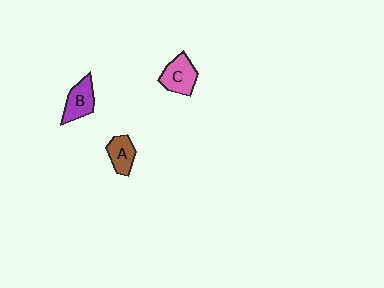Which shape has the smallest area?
Shape A (brown).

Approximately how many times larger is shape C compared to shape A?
Approximately 1.3 times.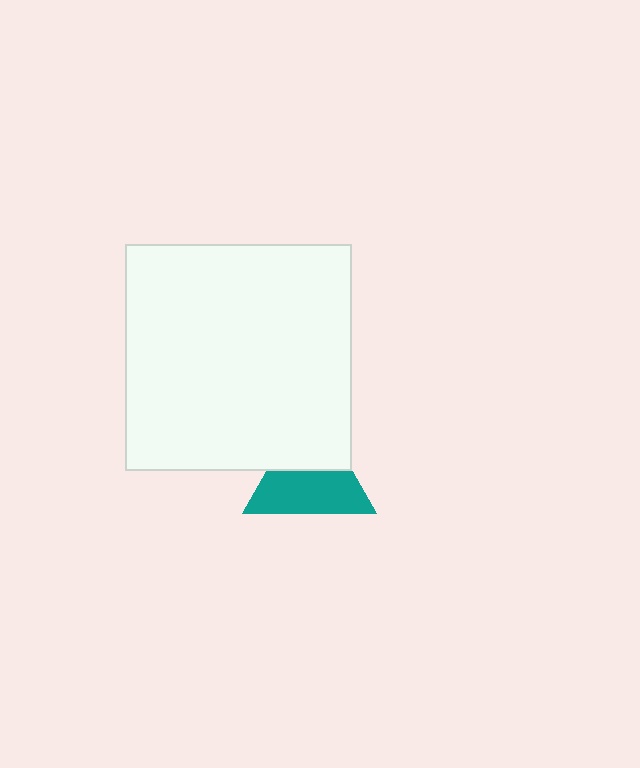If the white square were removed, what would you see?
You would see the complete teal triangle.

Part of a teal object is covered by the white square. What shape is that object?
It is a triangle.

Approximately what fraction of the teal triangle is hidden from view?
Roughly 41% of the teal triangle is hidden behind the white square.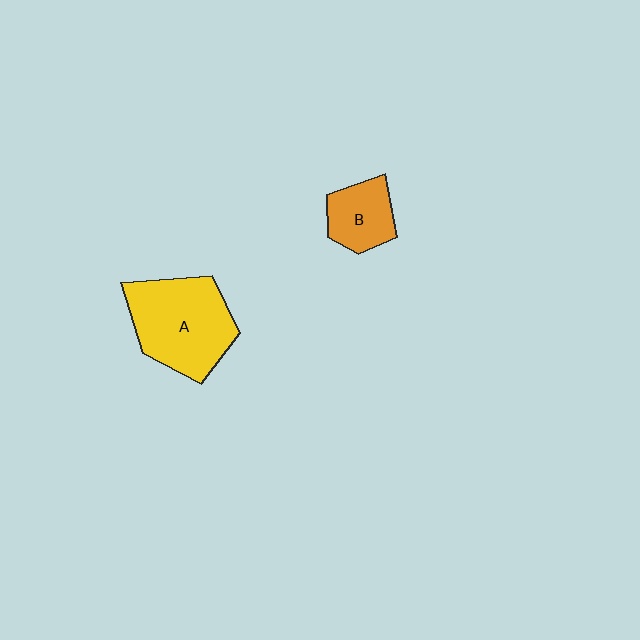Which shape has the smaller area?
Shape B (orange).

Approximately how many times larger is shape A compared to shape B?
Approximately 2.1 times.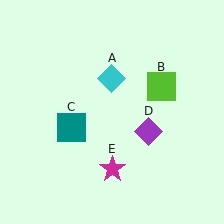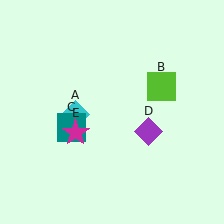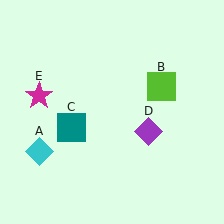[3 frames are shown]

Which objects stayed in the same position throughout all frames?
Lime square (object B) and teal square (object C) and purple diamond (object D) remained stationary.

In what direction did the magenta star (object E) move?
The magenta star (object E) moved up and to the left.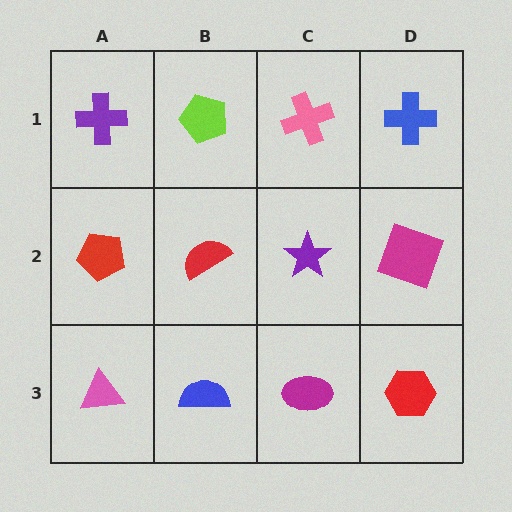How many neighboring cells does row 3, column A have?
2.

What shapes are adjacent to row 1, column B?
A red semicircle (row 2, column B), a purple cross (row 1, column A), a pink cross (row 1, column C).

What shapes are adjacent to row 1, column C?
A purple star (row 2, column C), a lime pentagon (row 1, column B), a blue cross (row 1, column D).